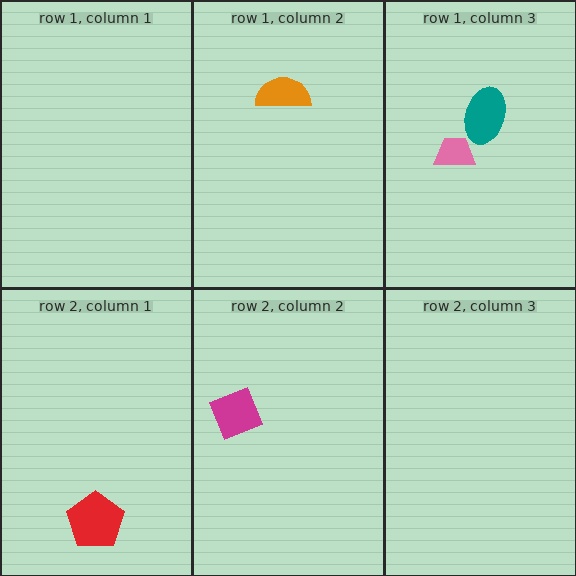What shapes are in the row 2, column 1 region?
The red pentagon.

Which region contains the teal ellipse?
The row 1, column 3 region.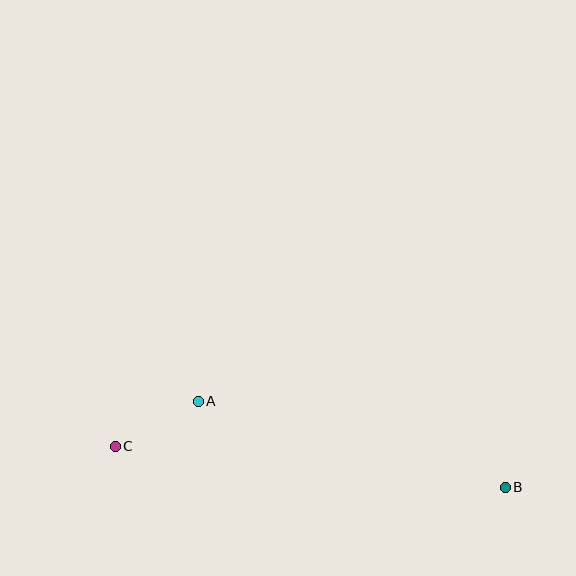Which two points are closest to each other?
Points A and C are closest to each other.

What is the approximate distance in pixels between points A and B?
The distance between A and B is approximately 319 pixels.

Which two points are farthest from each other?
Points B and C are farthest from each other.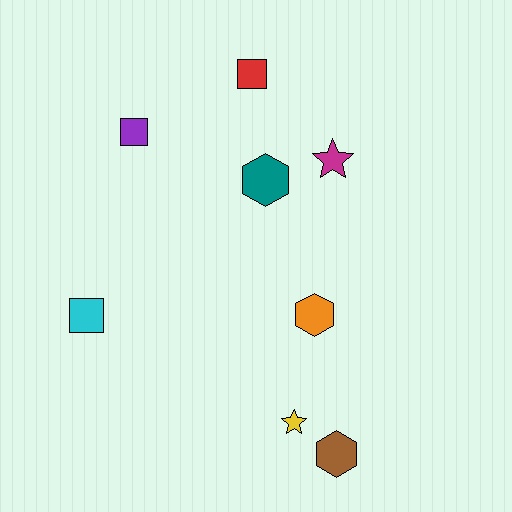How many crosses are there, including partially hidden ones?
There are no crosses.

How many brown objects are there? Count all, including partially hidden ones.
There is 1 brown object.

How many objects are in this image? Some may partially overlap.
There are 8 objects.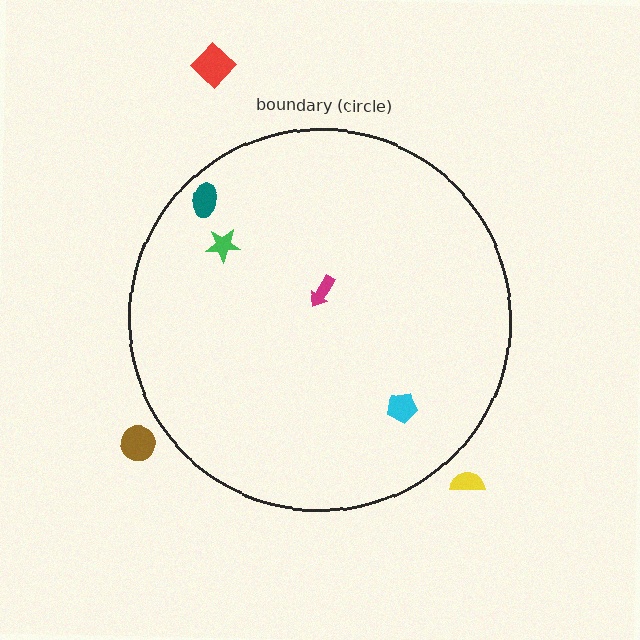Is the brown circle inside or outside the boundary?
Outside.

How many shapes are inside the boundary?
4 inside, 3 outside.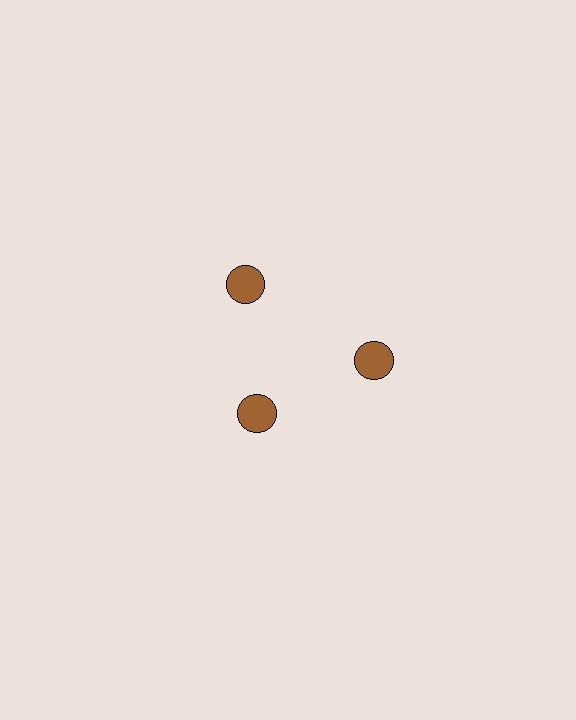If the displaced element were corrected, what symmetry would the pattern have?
It would have 3-fold rotational symmetry — the pattern would map onto itself every 120 degrees.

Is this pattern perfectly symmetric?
No. The 3 brown circles are arranged in a ring, but one element near the 7 o'clock position is pulled inward toward the center, breaking the 3-fold rotational symmetry.